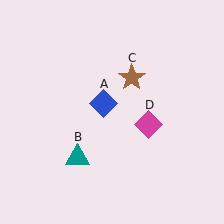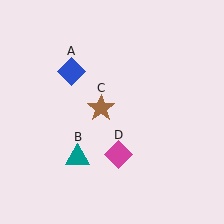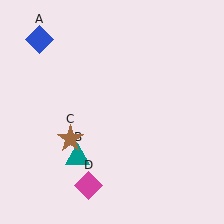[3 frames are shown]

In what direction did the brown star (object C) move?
The brown star (object C) moved down and to the left.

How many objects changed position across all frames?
3 objects changed position: blue diamond (object A), brown star (object C), magenta diamond (object D).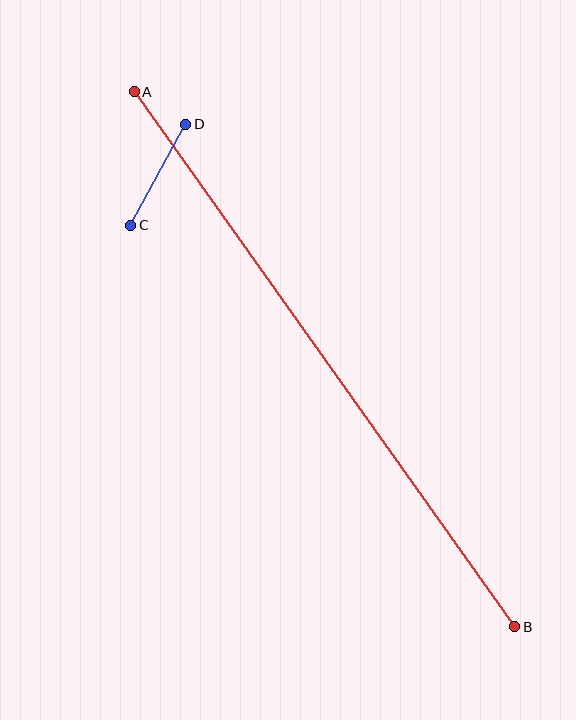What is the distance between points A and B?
The distance is approximately 657 pixels.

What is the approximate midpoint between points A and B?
The midpoint is at approximately (324, 359) pixels.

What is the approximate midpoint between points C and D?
The midpoint is at approximately (158, 175) pixels.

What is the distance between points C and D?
The distance is approximately 115 pixels.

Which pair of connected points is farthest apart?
Points A and B are farthest apart.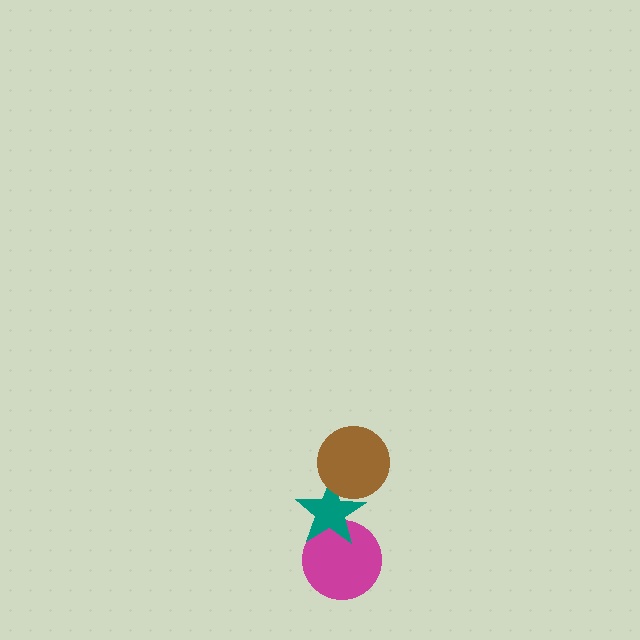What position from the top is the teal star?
The teal star is 2nd from the top.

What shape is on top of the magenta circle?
The teal star is on top of the magenta circle.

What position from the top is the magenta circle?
The magenta circle is 3rd from the top.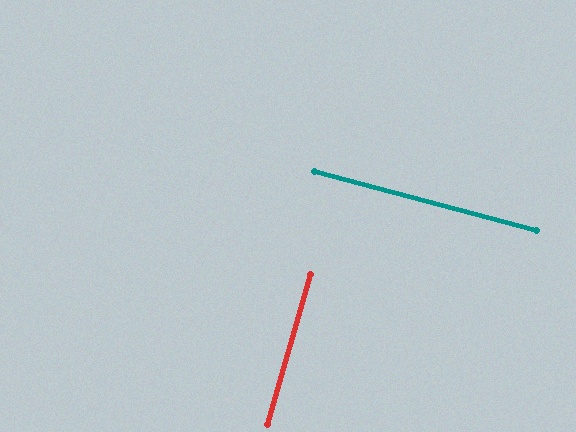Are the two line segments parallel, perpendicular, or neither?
Perpendicular — they meet at approximately 89°.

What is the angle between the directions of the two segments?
Approximately 89 degrees.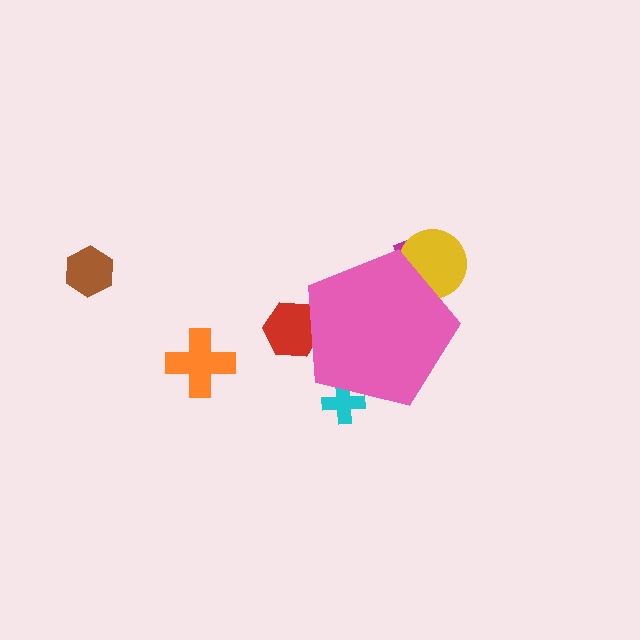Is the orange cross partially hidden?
No, the orange cross is fully visible.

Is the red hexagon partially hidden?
Yes, the red hexagon is partially hidden behind the pink pentagon.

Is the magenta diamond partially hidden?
Yes, the magenta diamond is partially hidden behind the pink pentagon.